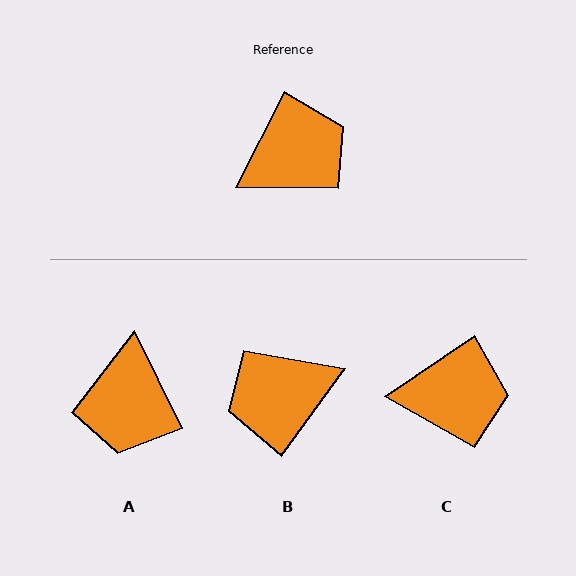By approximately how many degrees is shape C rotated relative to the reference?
Approximately 29 degrees clockwise.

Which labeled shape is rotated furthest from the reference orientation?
B, about 170 degrees away.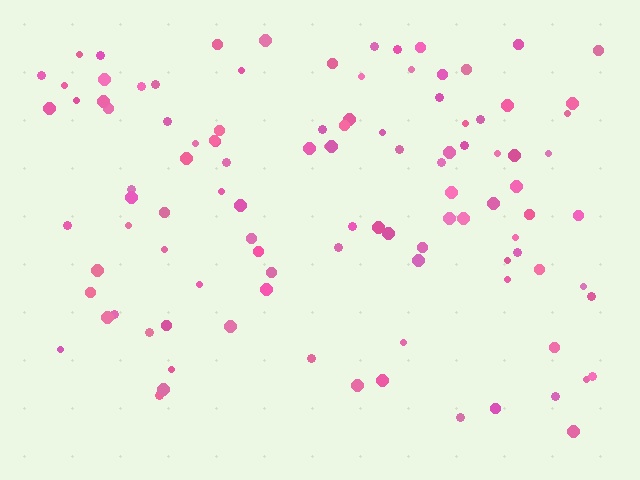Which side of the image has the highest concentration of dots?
The top.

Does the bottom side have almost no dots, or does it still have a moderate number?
Still a moderate number, just noticeably fewer than the top.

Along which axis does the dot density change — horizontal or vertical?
Vertical.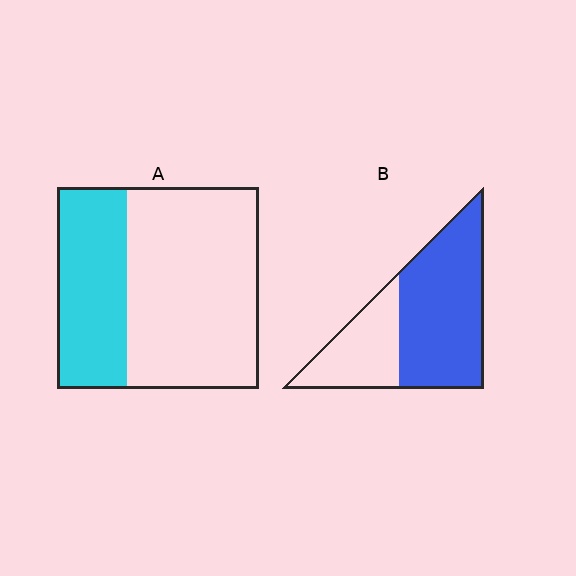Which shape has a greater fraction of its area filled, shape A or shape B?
Shape B.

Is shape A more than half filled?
No.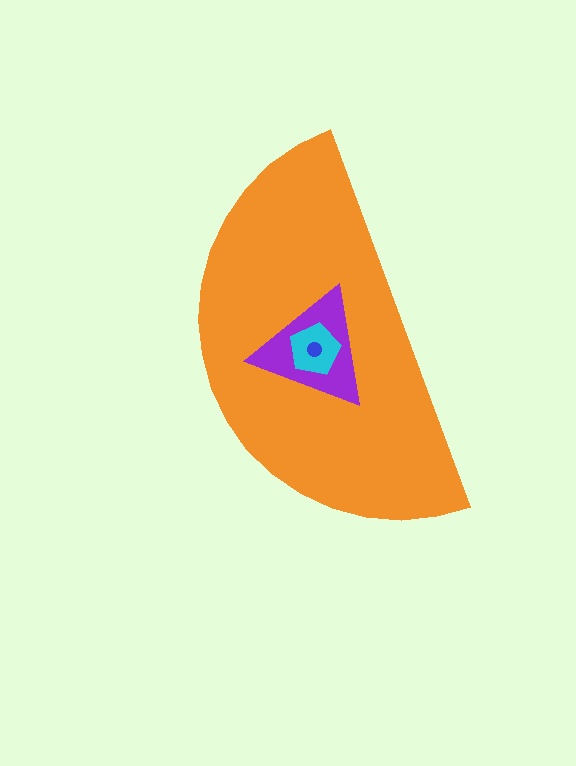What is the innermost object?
The blue circle.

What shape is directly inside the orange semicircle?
The purple triangle.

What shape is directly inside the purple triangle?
The cyan pentagon.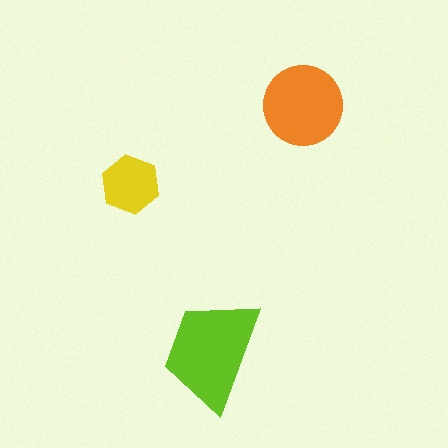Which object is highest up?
The orange circle is topmost.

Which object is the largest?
The lime trapezoid.